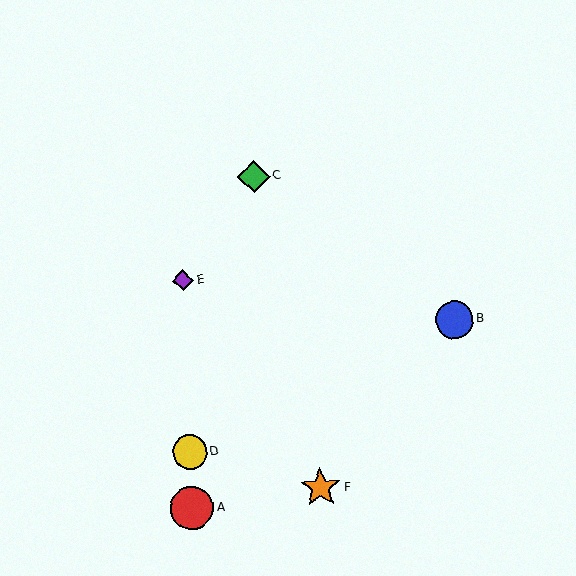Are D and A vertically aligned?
Yes, both are at x≈190.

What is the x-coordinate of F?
Object F is at x≈321.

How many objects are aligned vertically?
3 objects (A, D, E) are aligned vertically.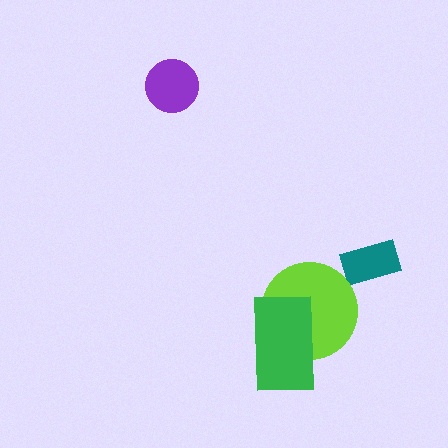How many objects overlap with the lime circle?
1 object overlaps with the lime circle.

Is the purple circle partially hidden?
No, no other shape covers it.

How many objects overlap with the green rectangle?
1 object overlaps with the green rectangle.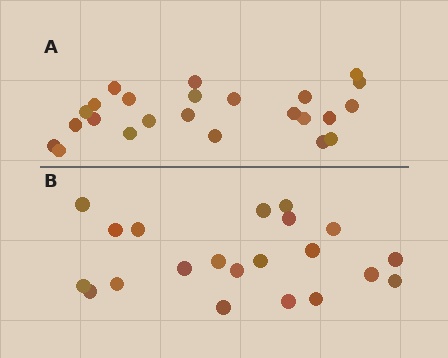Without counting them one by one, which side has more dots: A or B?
Region A (the top region) has more dots.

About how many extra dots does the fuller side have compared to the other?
Region A has just a few more — roughly 2 or 3 more dots than region B.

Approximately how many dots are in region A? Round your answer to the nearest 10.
About 20 dots. (The exact count is 24, which rounds to 20.)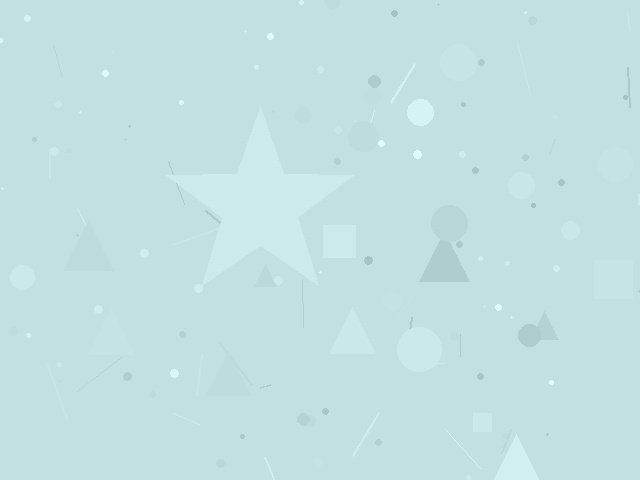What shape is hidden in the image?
A star is hidden in the image.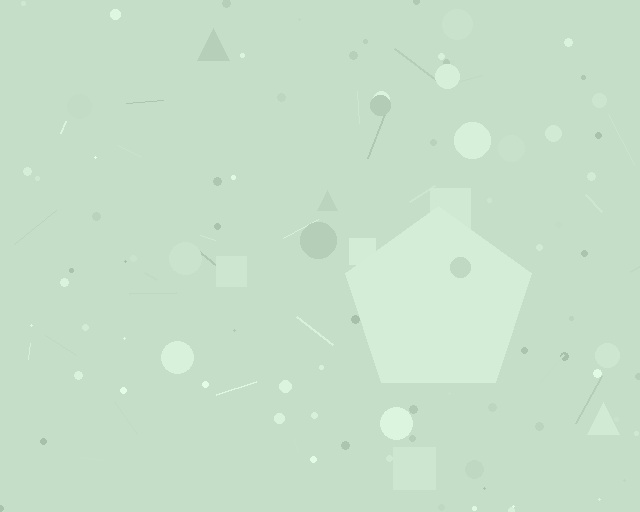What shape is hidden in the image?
A pentagon is hidden in the image.